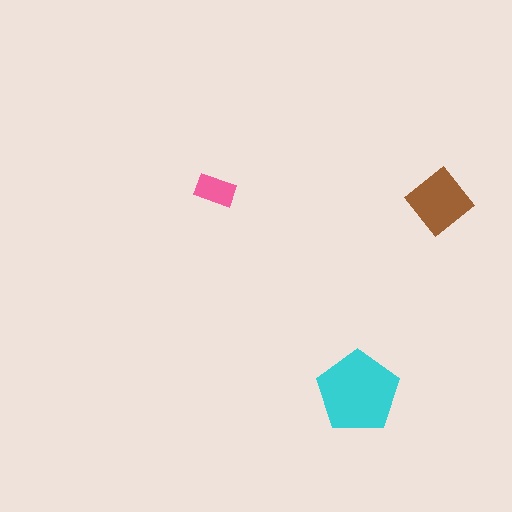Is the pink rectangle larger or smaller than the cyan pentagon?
Smaller.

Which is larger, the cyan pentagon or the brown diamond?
The cyan pentagon.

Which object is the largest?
The cyan pentagon.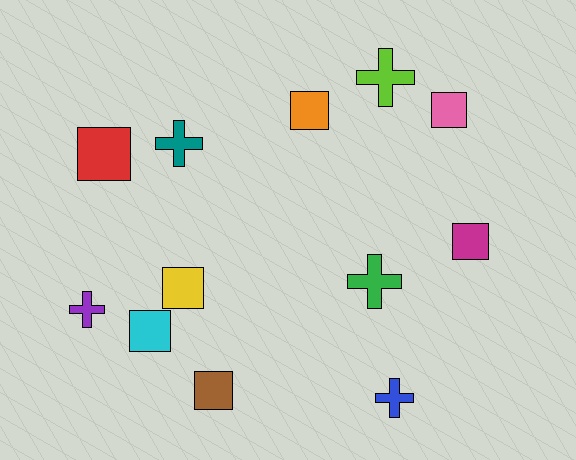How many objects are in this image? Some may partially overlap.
There are 12 objects.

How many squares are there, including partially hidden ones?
There are 7 squares.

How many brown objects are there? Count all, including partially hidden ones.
There is 1 brown object.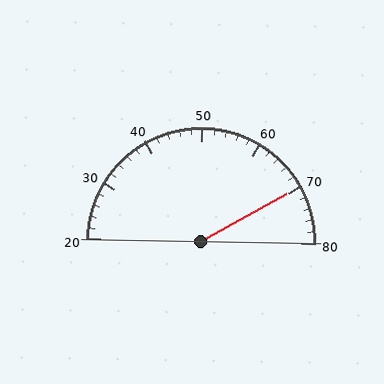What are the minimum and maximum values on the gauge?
The gauge ranges from 20 to 80.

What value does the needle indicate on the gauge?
The needle indicates approximately 70.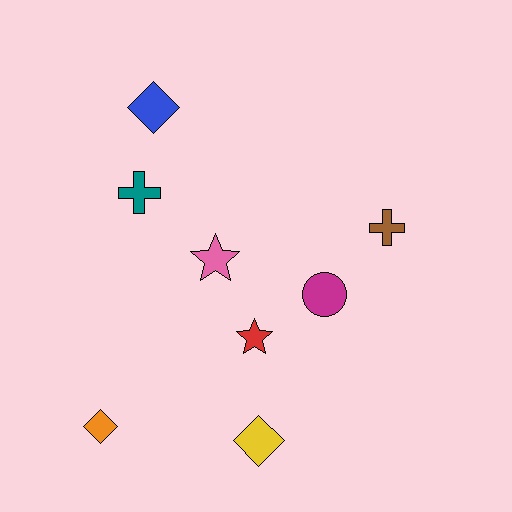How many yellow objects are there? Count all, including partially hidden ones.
There is 1 yellow object.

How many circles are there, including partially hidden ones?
There is 1 circle.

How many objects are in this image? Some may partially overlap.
There are 8 objects.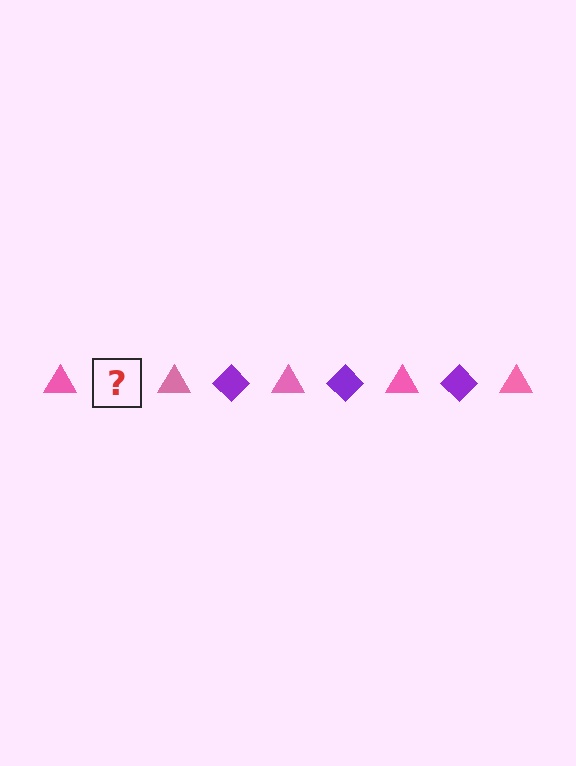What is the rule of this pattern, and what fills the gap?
The rule is that the pattern alternates between pink triangle and purple diamond. The gap should be filled with a purple diamond.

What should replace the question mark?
The question mark should be replaced with a purple diamond.